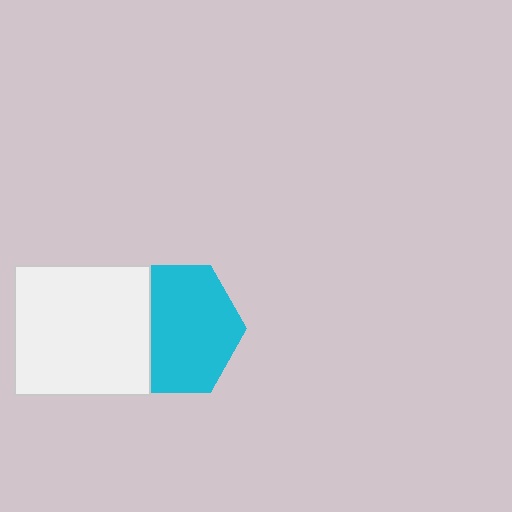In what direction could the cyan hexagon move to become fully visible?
The cyan hexagon could move right. That would shift it out from behind the white rectangle entirely.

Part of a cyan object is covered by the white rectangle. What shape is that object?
It is a hexagon.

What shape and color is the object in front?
The object in front is a white rectangle.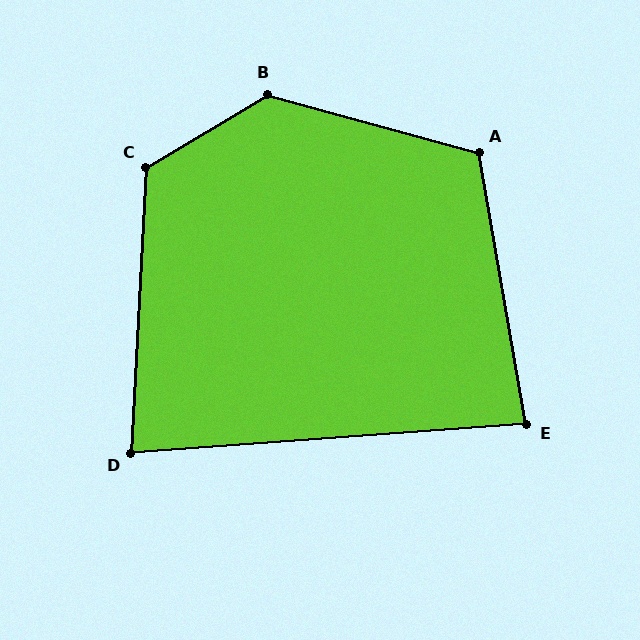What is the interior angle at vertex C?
Approximately 124 degrees (obtuse).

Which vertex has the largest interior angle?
B, at approximately 134 degrees.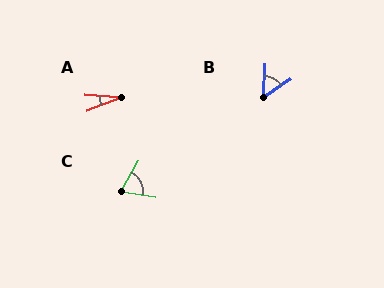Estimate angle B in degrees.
Approximately 53 degrees.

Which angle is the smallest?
A, at approximately 26 degrees.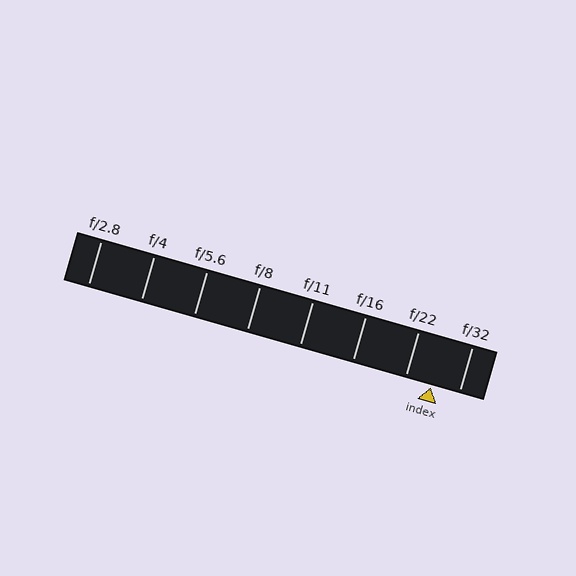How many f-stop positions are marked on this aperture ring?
There are 8 f-stop positions marked.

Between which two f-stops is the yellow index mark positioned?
The index mark is between f/22 and f/32.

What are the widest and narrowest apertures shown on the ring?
The widest aperture shown is f/2.8 and the narrowest is f/32.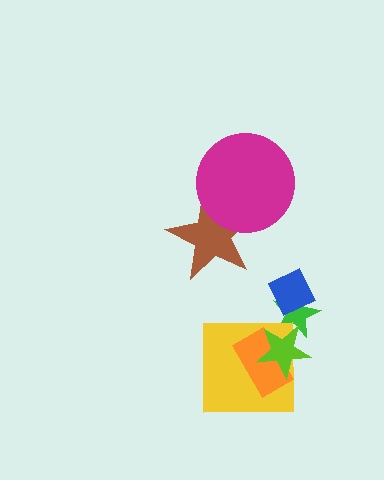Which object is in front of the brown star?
The magenta circle is in front of the brown star.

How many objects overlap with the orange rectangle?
2 objects overlap with the orange rectangle.